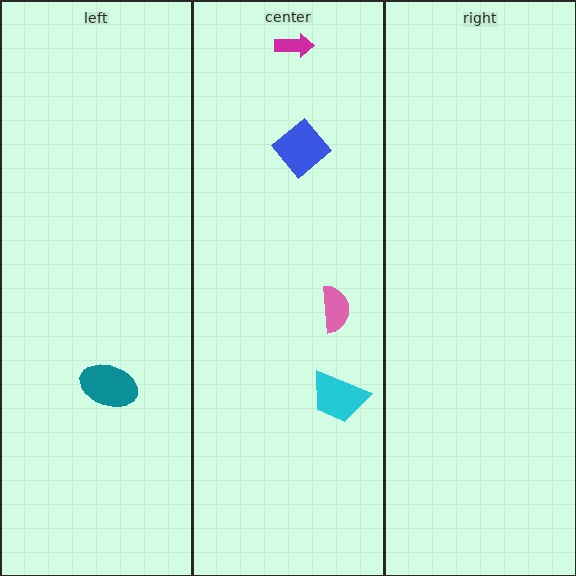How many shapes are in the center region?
4.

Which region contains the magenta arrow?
The center region.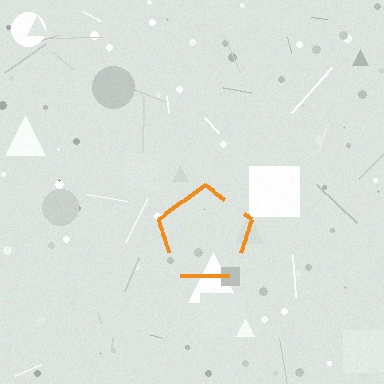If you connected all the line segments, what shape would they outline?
They would outline a pentagon.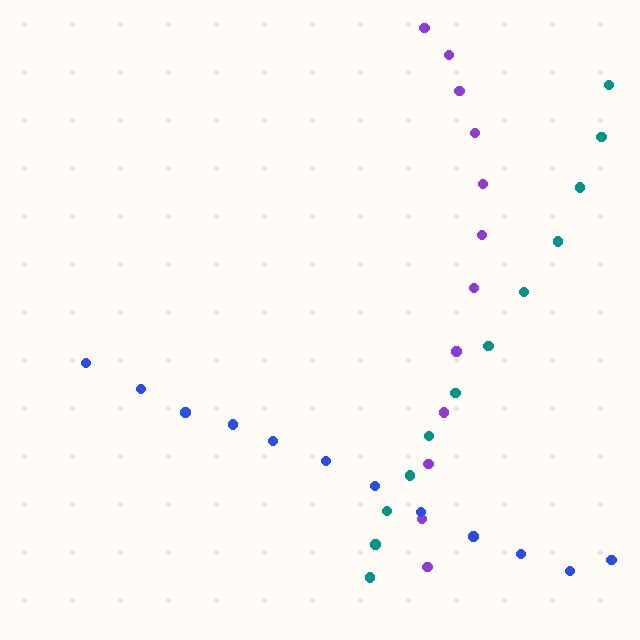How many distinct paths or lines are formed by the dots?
There are 3 distinct paths.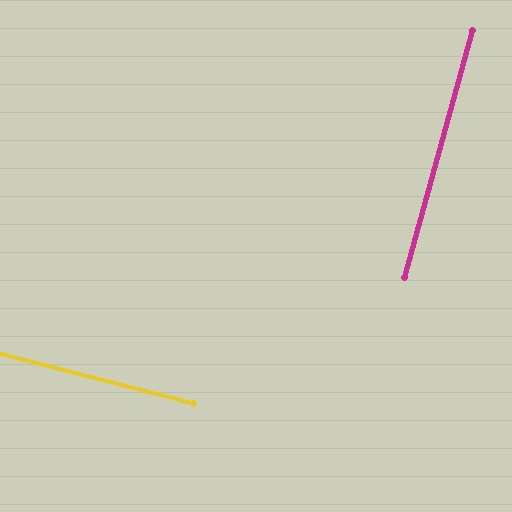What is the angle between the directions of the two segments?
Approximately 89 degrees.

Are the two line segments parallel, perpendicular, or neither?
Perpendicular — they meet at approximately 89°.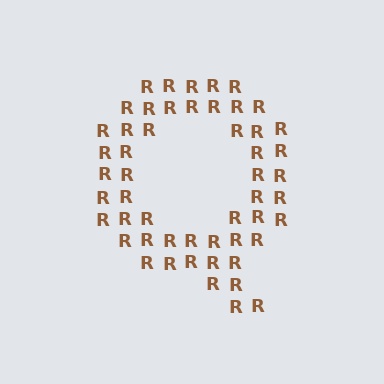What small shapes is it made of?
It is made of small letter R's.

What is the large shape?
The large shape is the letter Q.